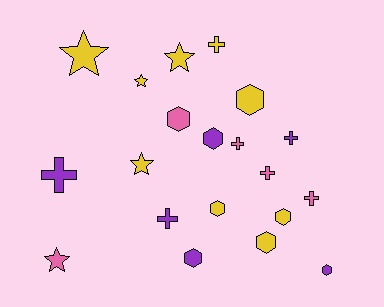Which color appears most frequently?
Yellow, with 9 objects.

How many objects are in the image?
There are 20 objects.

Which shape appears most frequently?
Hexagon, with 8 objects.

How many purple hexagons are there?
There are 3 purple hexagons.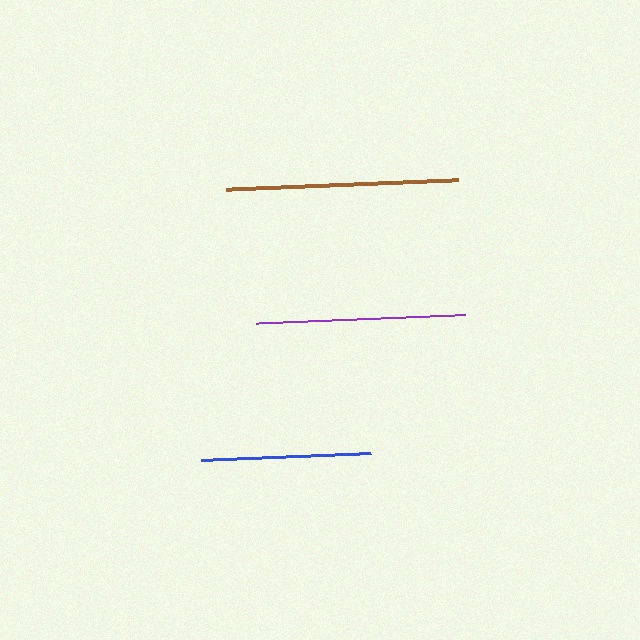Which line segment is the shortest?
The blue line is the shortest at approximately 170 pixels.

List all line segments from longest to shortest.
From longest to shortest: brown, purple, blue.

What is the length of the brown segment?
The brown segment is approximately 233 pixels long.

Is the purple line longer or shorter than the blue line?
The purple line is longer than the blue line.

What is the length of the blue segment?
The blue segment is approximately 170 pixels long.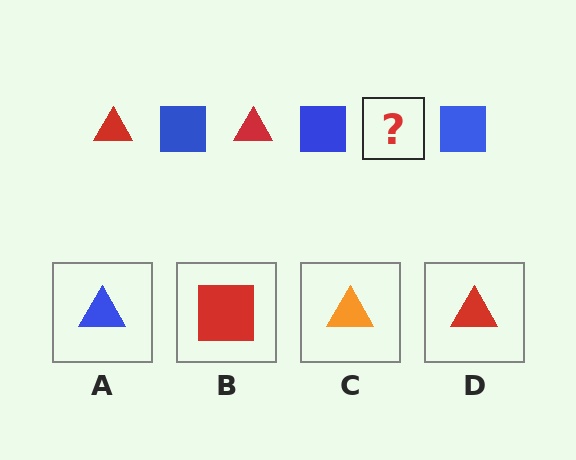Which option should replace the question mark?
Option D.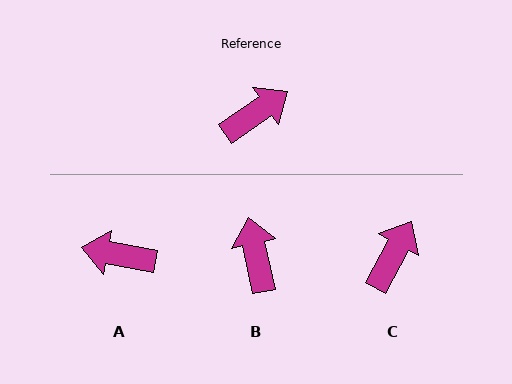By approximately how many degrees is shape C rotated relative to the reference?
Approximately 27 degrees counter-clockwise.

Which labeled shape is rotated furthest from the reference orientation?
A, about 135 degrees away.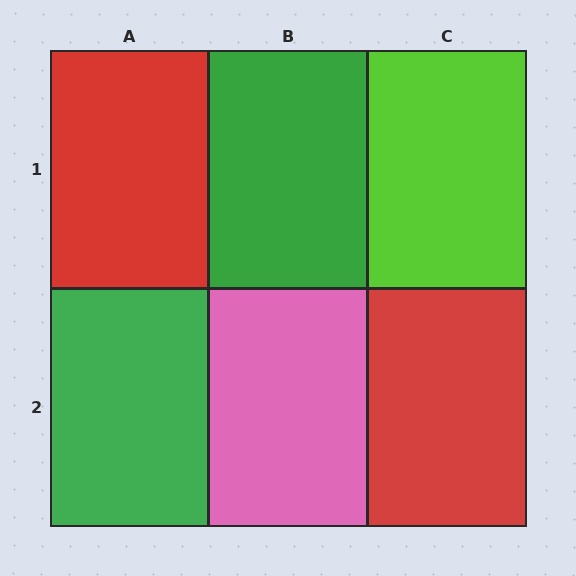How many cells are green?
2 cells are green.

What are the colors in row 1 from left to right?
Red, green, lime.